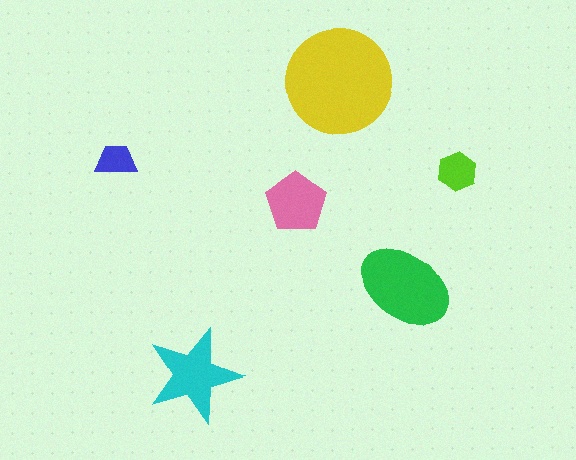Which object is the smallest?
The blue trapezoid.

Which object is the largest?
The yellow circle.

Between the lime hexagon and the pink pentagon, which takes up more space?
The pink pentagon.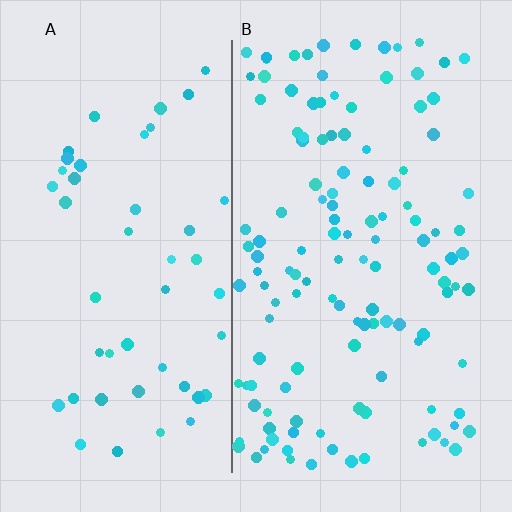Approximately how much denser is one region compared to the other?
Approximately 2.6× — region B over region A.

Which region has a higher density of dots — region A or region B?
B (the right).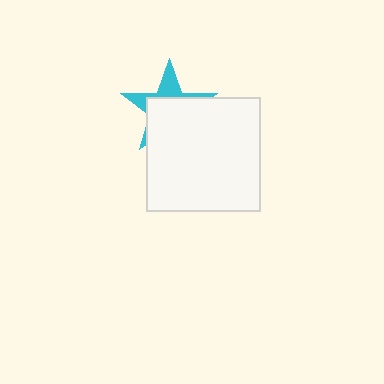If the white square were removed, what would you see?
You would see the complete cyan star.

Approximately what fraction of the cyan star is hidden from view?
Roughly 66% of the cyan star is hidden behind the white square.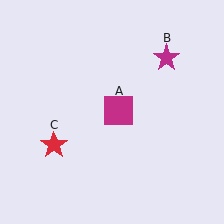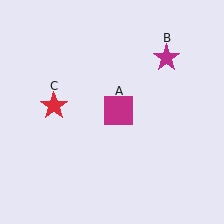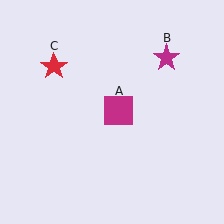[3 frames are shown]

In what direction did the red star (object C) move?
The red star (object C) moved up.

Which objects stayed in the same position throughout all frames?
Magenta square (object A) and magenta star (object B) remained stationary.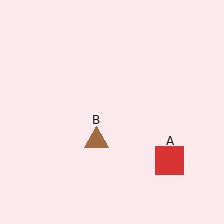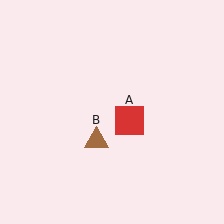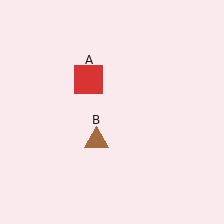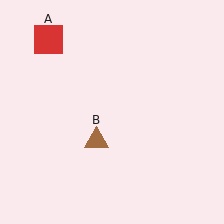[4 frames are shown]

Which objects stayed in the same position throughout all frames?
Brown triangle (object B) remained stationary.